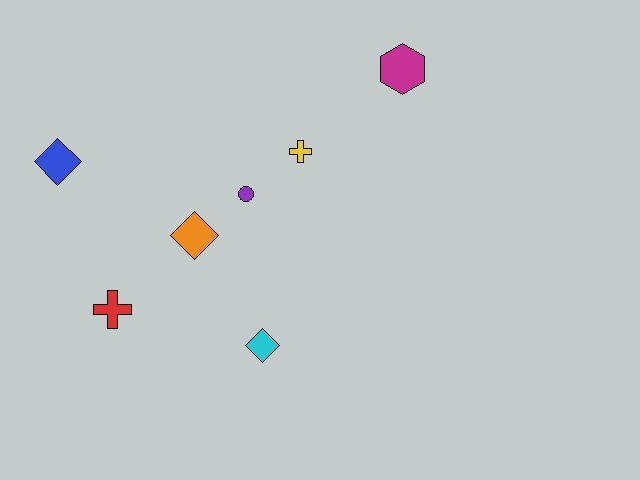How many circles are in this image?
There is 1 circle.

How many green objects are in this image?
There are no green objects.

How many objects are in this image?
There are 7 objects.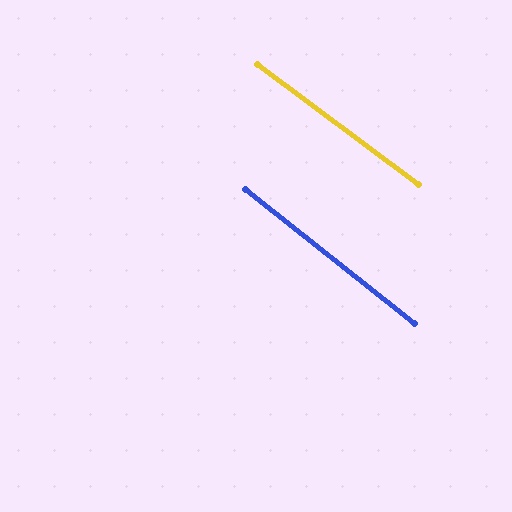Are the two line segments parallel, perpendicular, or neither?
Parallel — their directions differ by only 1.8°.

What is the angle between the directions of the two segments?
Approximately 2 degrees.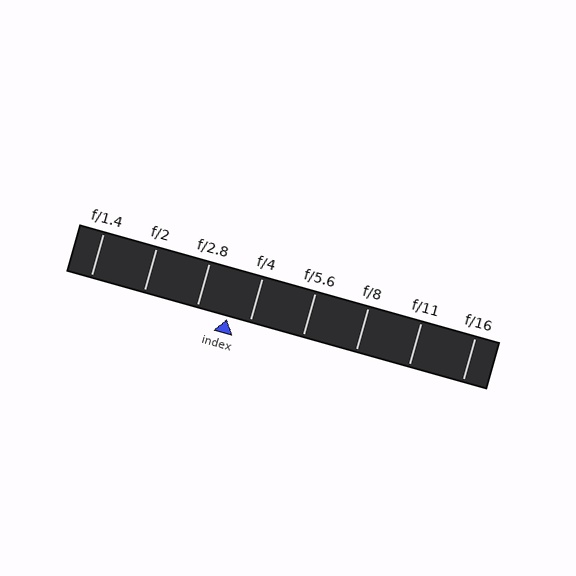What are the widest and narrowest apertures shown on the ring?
The widest aperture shown is f/1.4 and the narrowest is f/16.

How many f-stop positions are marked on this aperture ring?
There are 8 f-stop positions marked.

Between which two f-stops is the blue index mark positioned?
The index mark is between f/2.8 and f/4.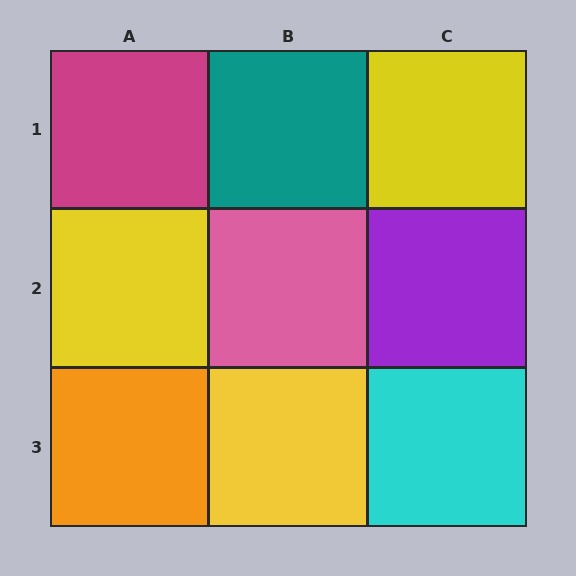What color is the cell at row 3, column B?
Yellow.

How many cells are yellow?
3 cells are yellow.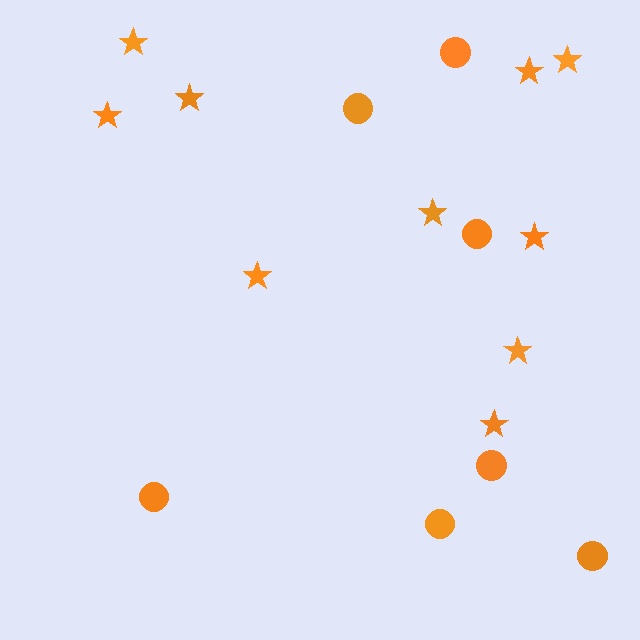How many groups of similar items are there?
There are 2 groups: one group of stars (10) and one group of circles (7).